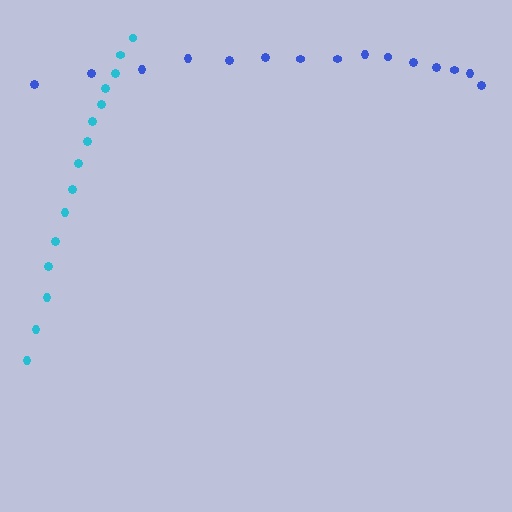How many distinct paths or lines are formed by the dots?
There are 2 distinct paths.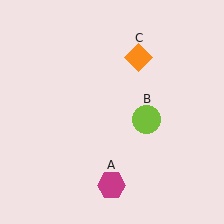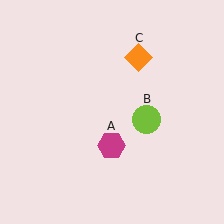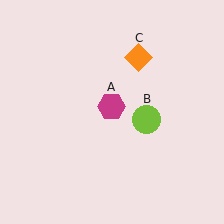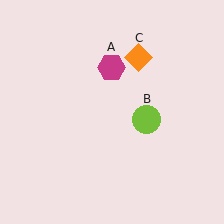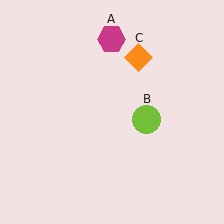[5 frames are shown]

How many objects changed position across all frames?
1 object changed position: magenta hexagon (object A).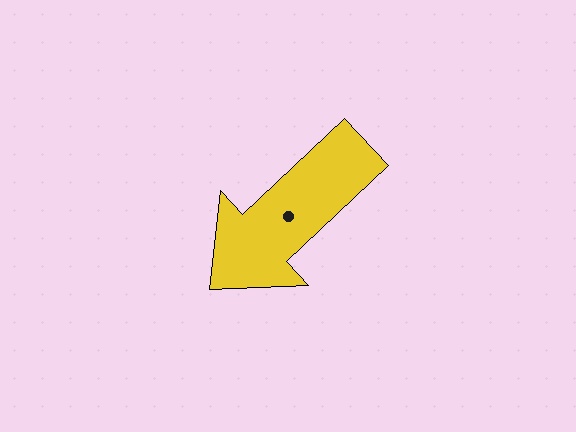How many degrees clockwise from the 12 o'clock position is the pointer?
Approximately 227 degrees.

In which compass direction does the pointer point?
Southwest.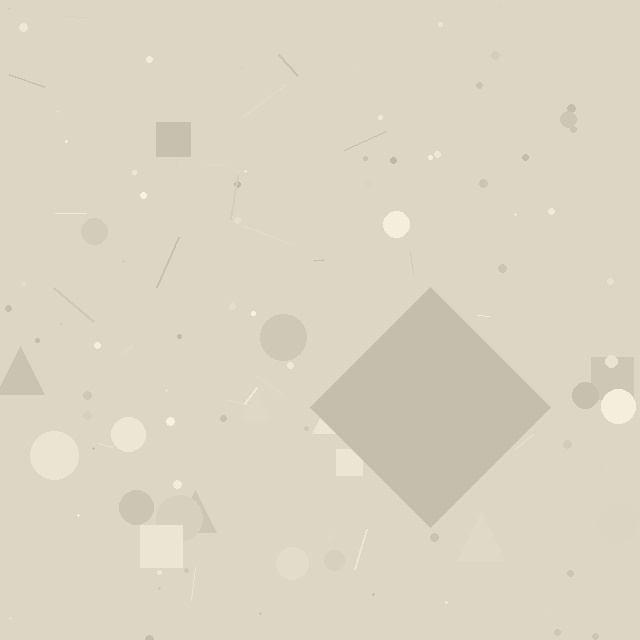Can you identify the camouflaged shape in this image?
The camouflaged shape is a diamond.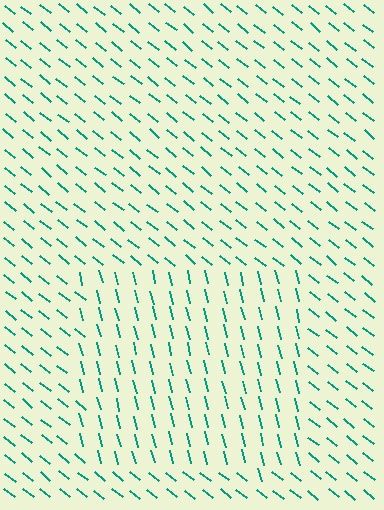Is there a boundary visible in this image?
Yes, there is a texture boundary formed by a change in line orientation.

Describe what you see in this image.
The image is filled with small teal line segments. A rectangle region in the image has lines oriented differently from the surrounding lines, creating a visible texture boundary.